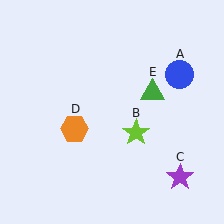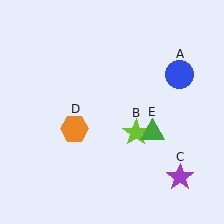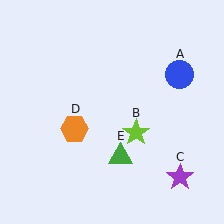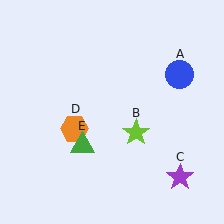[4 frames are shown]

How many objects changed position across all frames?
1 object changed position: green triangle (object E).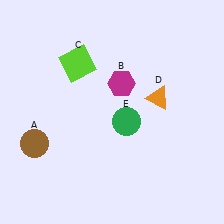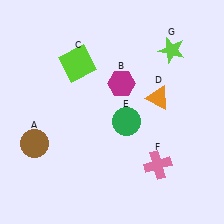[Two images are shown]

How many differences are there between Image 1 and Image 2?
There are 2 differences between the two images.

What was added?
A pink cross (F), a lime star (G) were added in Image 2.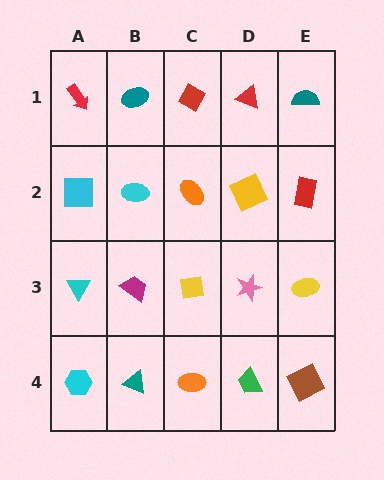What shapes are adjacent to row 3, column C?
An orange ellipse (row 2, column C), an orange ellipse (row 4, column C), a magenta trapezoid (row 3, column B), a pink star (row 3, column D).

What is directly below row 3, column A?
A cyan hexagon.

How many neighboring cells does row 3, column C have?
4.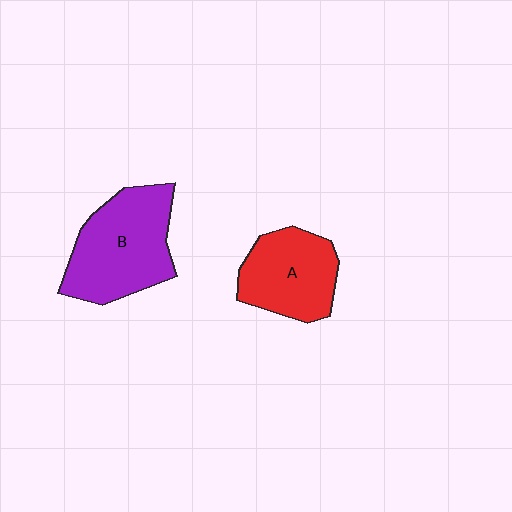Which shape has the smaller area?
Shape A (red).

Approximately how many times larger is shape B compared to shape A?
Approximately 1.3 times.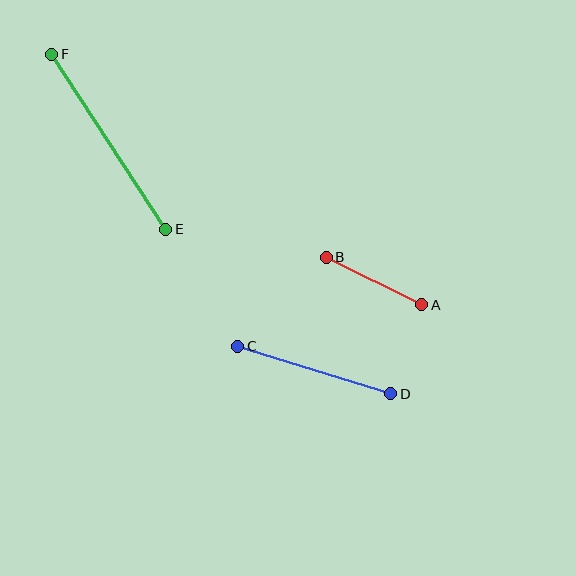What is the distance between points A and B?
The distance is approximately 107 pixels.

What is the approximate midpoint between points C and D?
The midpoint is at approximately (314, 370) pixels.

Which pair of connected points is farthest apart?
Points E and F are farthest apart.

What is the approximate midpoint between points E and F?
The midpoint is at approximately (109, 142) pixels.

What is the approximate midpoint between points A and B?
The midpoint is at approximately (374, 281) pixels.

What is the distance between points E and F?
The distance is approximately 209 pixels.